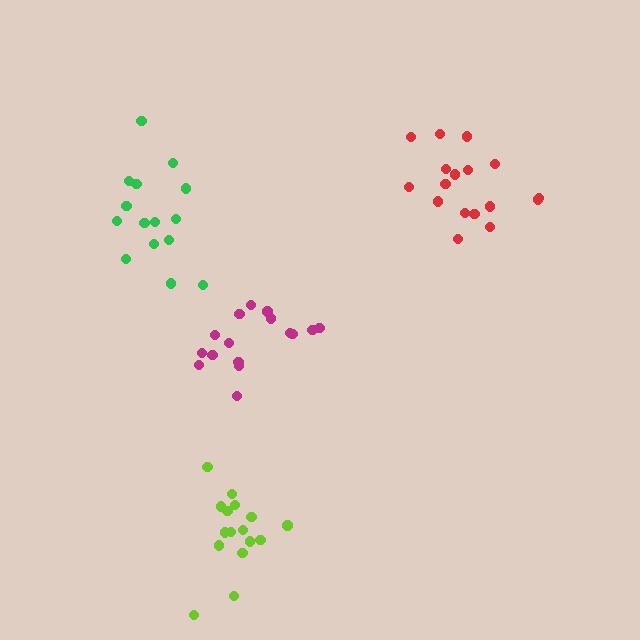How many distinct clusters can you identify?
There are 4 distinct clusters.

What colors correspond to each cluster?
The clusters are colored: magenta, red, lime, green.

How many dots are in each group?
Group 1: 16 dots, Group 2: 17 dots, Group 3: 16 dots, Group 4: 15 dots (64 total).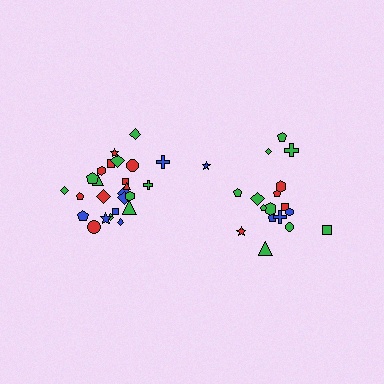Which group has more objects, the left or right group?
The left group.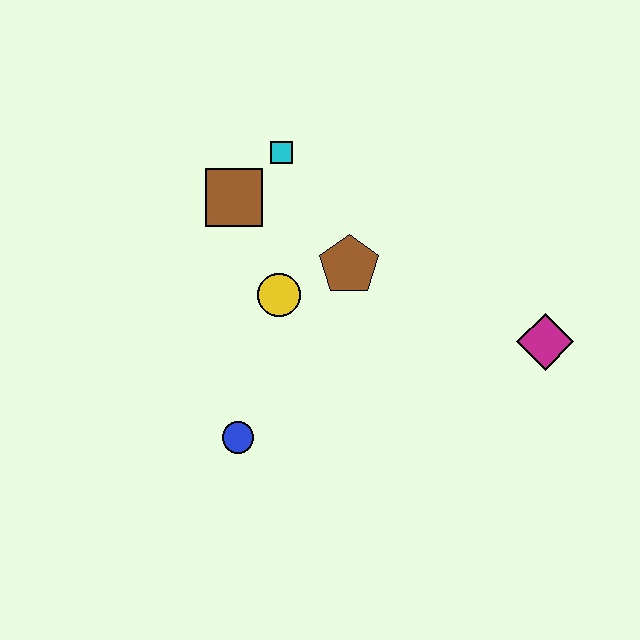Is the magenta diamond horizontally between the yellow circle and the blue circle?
No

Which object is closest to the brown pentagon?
The yellow circle is closest to the brown pentagon.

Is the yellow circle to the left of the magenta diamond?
Yes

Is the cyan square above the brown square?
Yes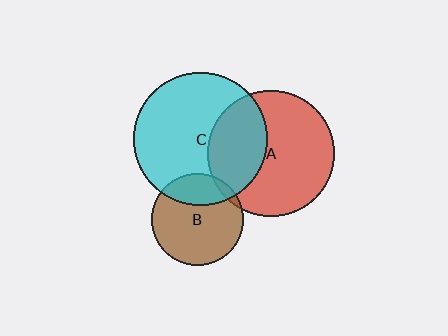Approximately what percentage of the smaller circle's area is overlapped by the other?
Approximately 25%.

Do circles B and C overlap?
Yes.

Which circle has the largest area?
Circle C (cyan).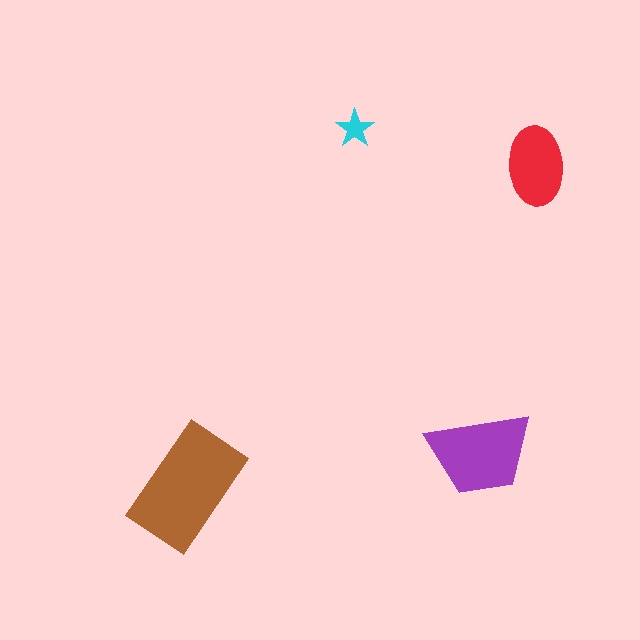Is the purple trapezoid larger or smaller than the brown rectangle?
Smaller.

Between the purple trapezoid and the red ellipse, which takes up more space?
The purple trapezoid.